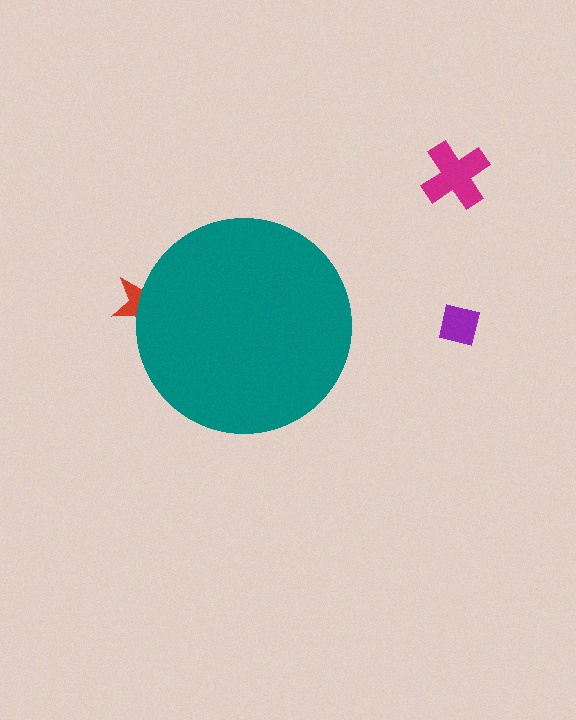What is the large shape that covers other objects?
A teal circle.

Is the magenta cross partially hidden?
No, the magenta cross is fully visible.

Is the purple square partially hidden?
No, the purple square is fully visible.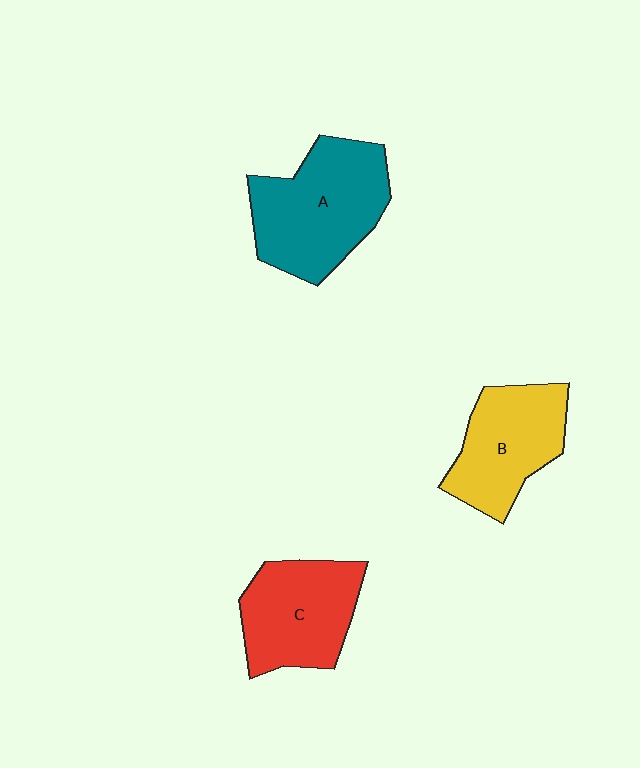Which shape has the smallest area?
Shape B (yellow).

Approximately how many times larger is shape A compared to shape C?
Approximately 1.3 times.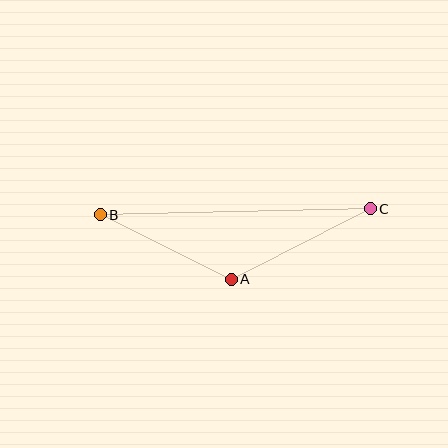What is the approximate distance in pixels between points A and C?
The distance between A and C is approximately 156 pixels.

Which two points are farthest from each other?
Points B and C are farthest from each other.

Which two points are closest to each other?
Points A and B are closest to each other.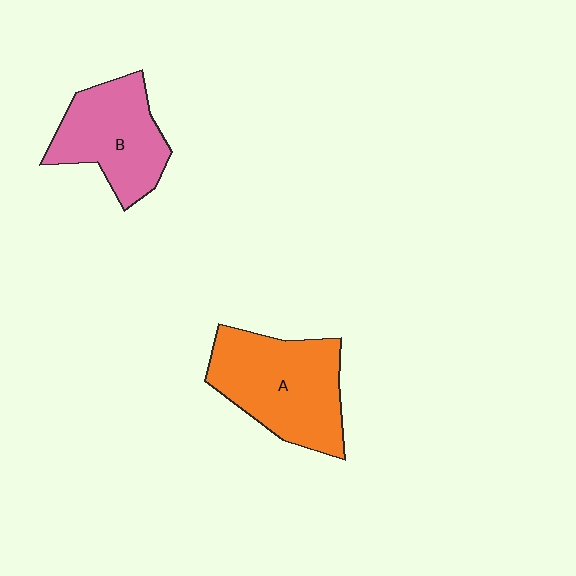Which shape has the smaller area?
Shape B (pink).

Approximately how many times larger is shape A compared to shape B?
Approximately 1.3 times.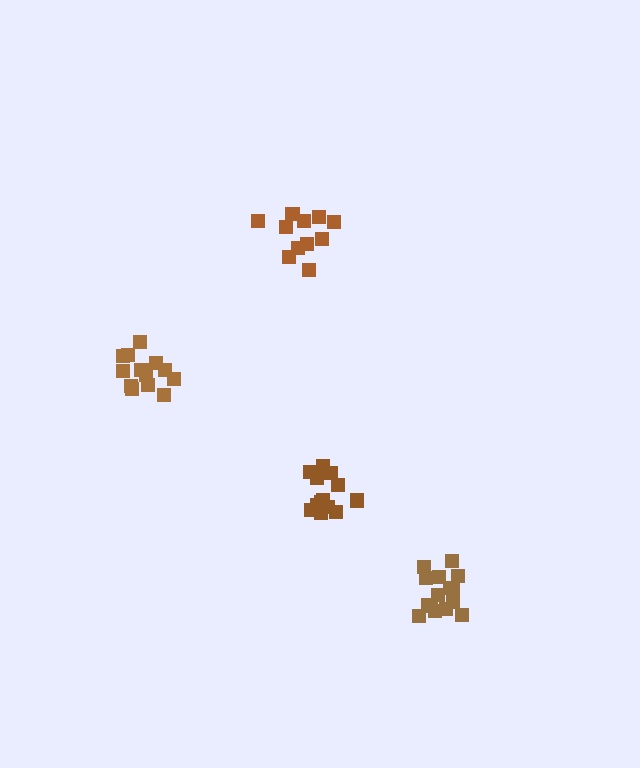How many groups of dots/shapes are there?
There are 4 groups.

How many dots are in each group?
Group 1: 13 dots, Group 2: 15 dots, Group 3: 13 dots, Group 4: 11 dots (52 total).